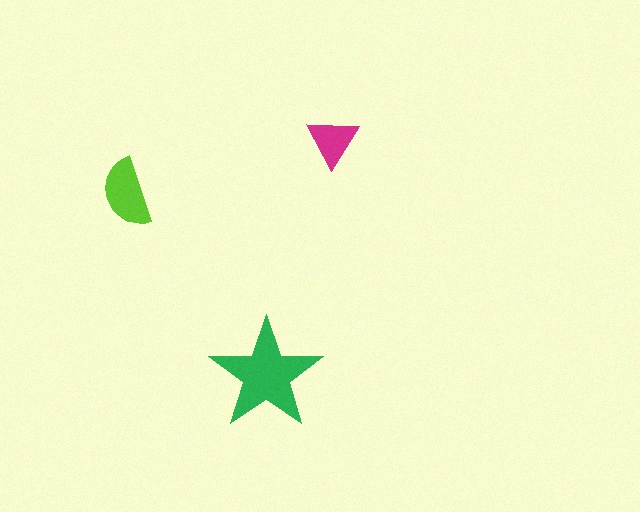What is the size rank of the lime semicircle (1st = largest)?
2nd.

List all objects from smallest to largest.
The magenta triangle, the lime semicircle, the green star.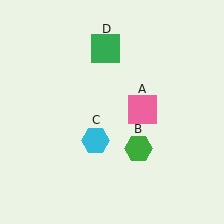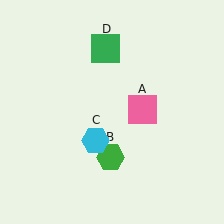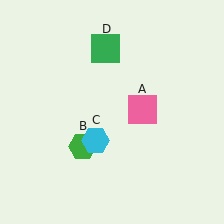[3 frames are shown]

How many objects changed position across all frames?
1 object changed position: green hexagon (object B).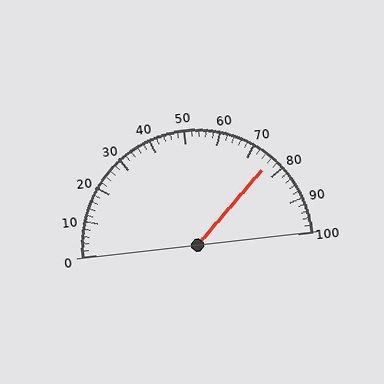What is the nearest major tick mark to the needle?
The nearest major tick mark is 80.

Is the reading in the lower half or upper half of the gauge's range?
The reading is in the upper half of the range (0 to 100).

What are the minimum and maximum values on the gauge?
The gauge ranges from 0 to 100.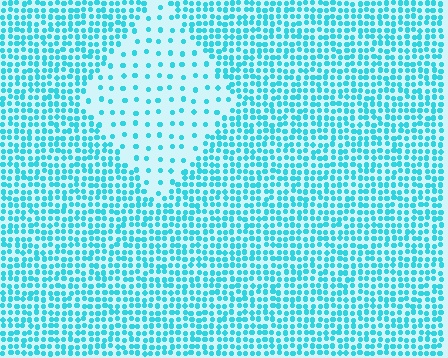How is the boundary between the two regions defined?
The boundary is defined by a change in element density (approximately 3.1x ratio). All elements are the same color, size, and shape.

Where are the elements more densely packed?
The elements are more densely packed outside the diamond boundary.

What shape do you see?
I see a diamond.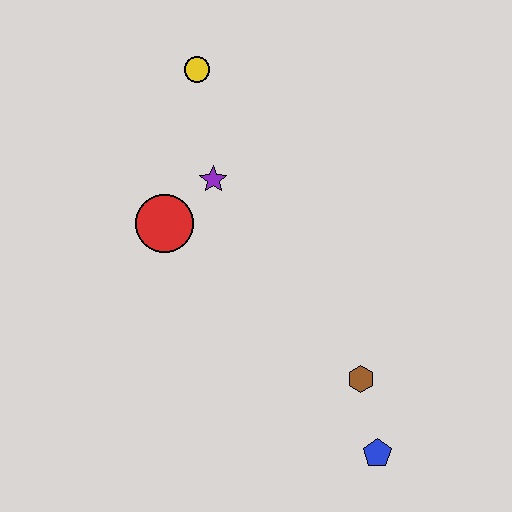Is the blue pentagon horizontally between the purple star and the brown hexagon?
No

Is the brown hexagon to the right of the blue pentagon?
No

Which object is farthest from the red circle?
The blue pentagon is farthest from the red circle.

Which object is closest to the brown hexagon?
The blue pentagon is closest to the brown hexagon.